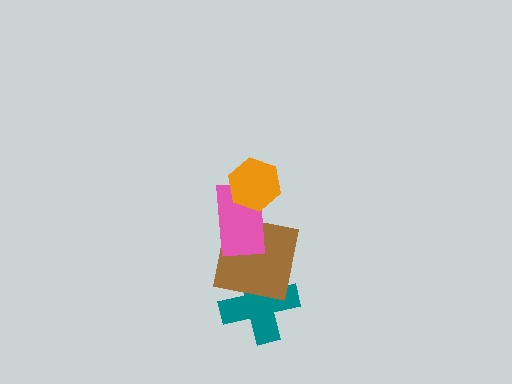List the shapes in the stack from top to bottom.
From top to bottom: the orange hexagon, the pink rectangle, the brown square, the teal cross.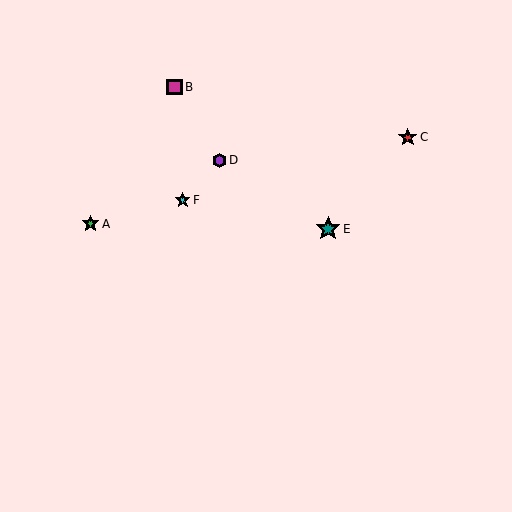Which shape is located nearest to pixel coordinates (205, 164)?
The purple hexagon (labeled D) at (219, 160) is nearest to that location.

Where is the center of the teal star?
The center of the teal star is at (328, 229).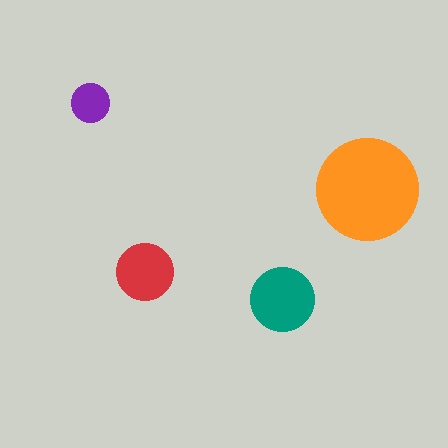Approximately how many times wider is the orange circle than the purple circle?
About 2.5 times wider.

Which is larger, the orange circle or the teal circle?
The orange one.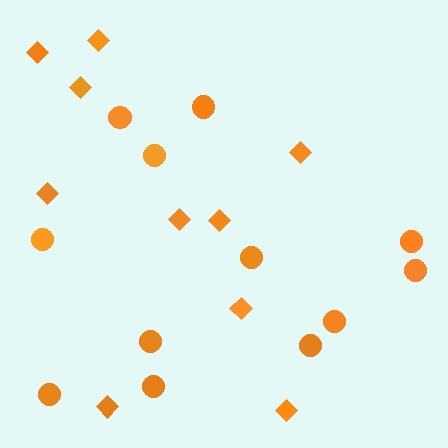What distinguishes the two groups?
There are 2 groups: one group of diamonds (10) and one group of circles (12).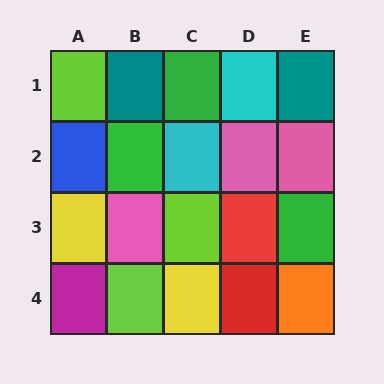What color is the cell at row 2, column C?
Cyan.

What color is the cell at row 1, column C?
Green.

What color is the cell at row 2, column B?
Green.